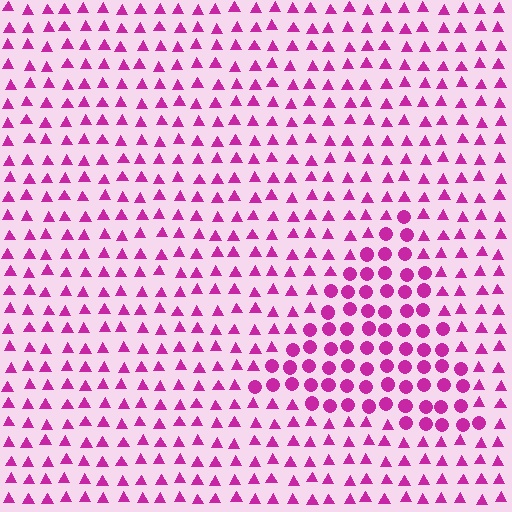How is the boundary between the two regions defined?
The boundary is defined by a change in element shape: circles inside vs. triangles outside. All elements share the same color and spacing.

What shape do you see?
I see a triangle.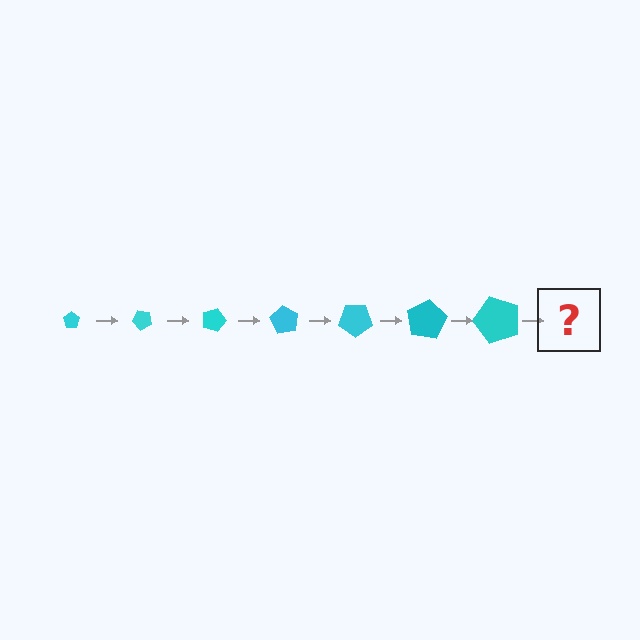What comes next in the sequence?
The next element should be a pentagon, larger than the previous one and rotated 315 degrees from the start.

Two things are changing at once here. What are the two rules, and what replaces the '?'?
The two rules are that the pentagon grows larger each step and it rotates 45 degrees each step. The '?' should be a pentagon, larger than the previous one and rotated 315 degrees from the start.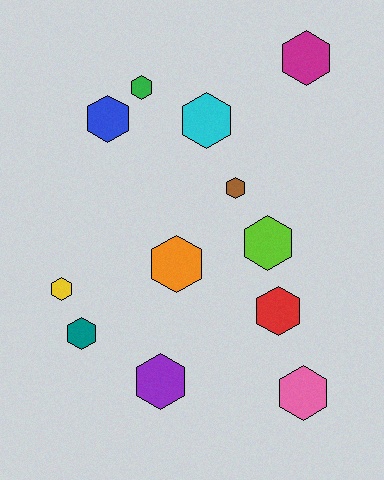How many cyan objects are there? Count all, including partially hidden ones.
There is 1 cyan object.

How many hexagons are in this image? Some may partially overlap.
There are 12 hexagons.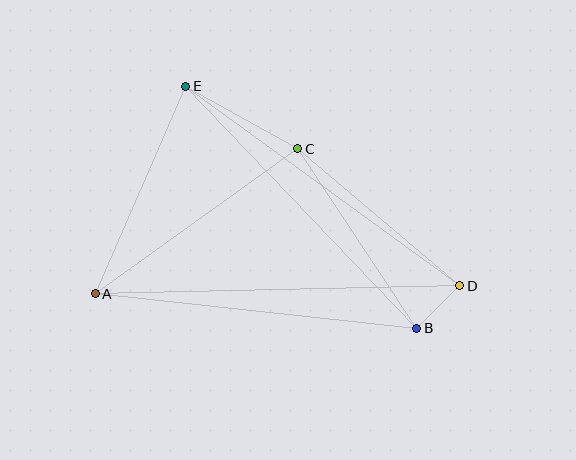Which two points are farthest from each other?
Points A and D are farthest from each other.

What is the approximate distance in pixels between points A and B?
The distance between A and B is approximately 324 pixels.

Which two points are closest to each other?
Points B and D are closest to each other.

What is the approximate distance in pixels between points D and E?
The distance between D and E is approximately 339 pixels.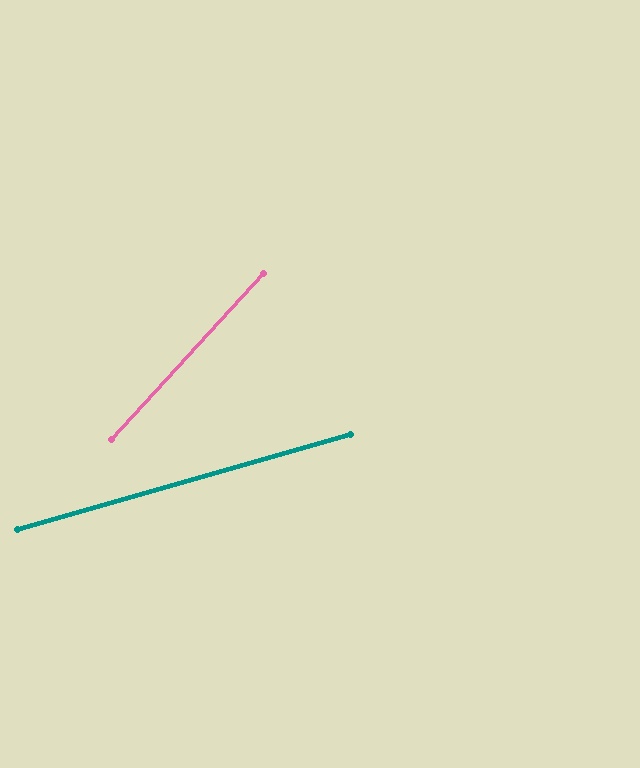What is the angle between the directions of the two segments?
Approximately 32 degrees.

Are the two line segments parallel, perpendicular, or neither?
Neither parallel nor perpendicular — they differ by about 32°.